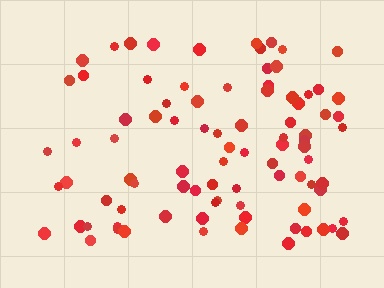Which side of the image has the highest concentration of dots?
The right.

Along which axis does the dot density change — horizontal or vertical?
Horizontal.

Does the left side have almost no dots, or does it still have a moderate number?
Still a moderate number, just noticeably fewer than the right.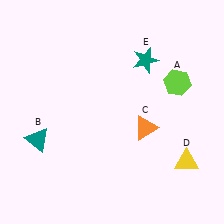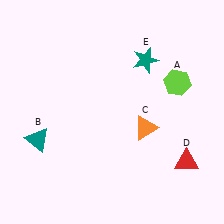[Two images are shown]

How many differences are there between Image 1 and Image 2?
There is 1 difference between the two images.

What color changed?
The triangle (D) changed from yellow in Image 1 to red in Image 2.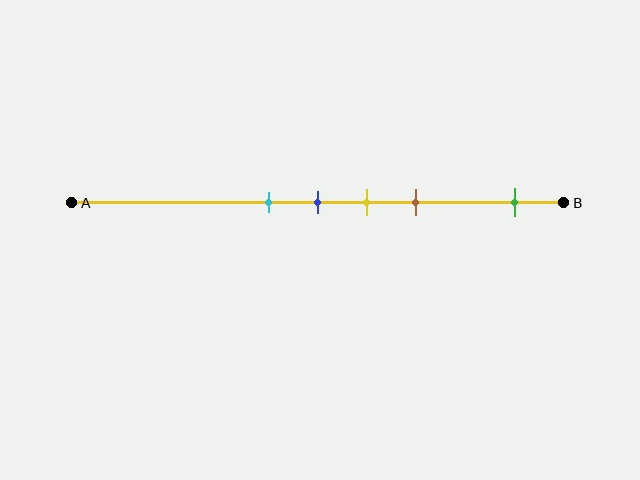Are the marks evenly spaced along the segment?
No, the marks are not evenly spaced.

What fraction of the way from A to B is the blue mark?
The blue mark is approximately 50% (0.5) of the way from A to B.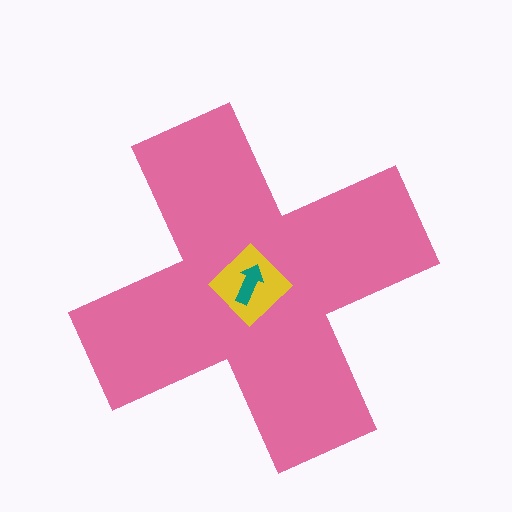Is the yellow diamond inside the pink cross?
Yes.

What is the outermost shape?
The pink cross.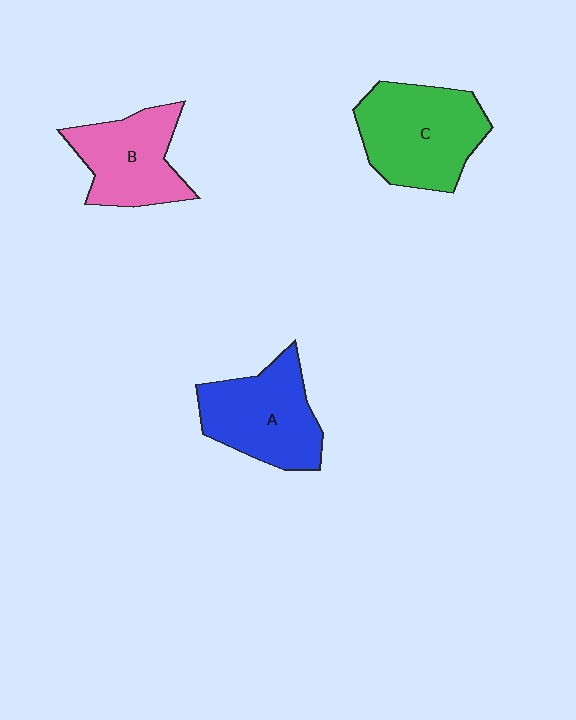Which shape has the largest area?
Shape C (green).